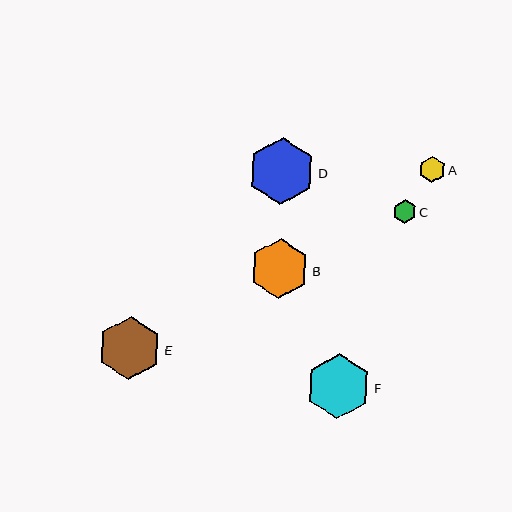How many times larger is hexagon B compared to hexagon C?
Hexagon B is approximately 2.6 times the size of hexagon C.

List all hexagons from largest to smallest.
From largest to smallest: D, F, E, B, A, C.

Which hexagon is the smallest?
Hexagon C is the smallest with a size of approximately 23 pixels.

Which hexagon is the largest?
Hexagon D is the largest with a size of approximately 67 pixels.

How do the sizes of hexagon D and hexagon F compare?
Hexagon D and hexagon F are approximately the same size.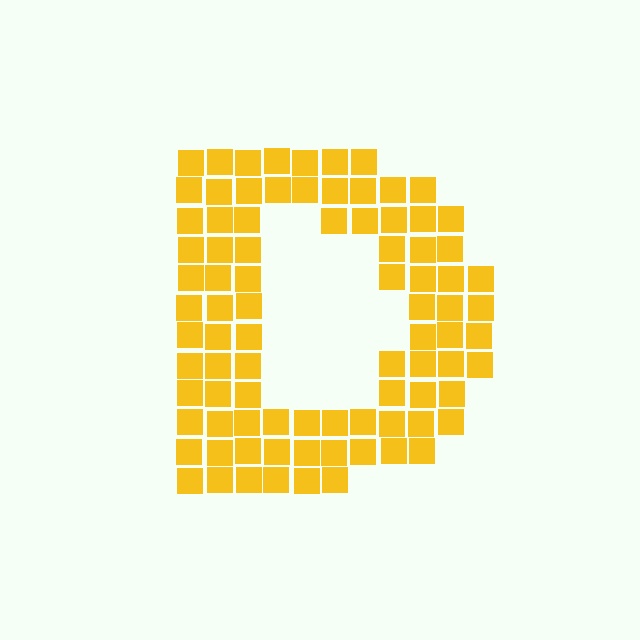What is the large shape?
The large shape is the letter D.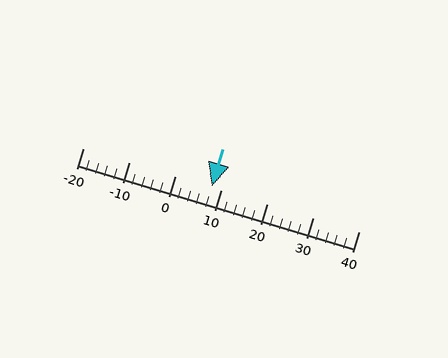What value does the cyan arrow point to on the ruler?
The cyan arrow points to approximately 8.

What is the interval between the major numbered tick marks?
The major tick marks are spaced 10 units apart.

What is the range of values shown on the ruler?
The ruler shows values from -20 to 40.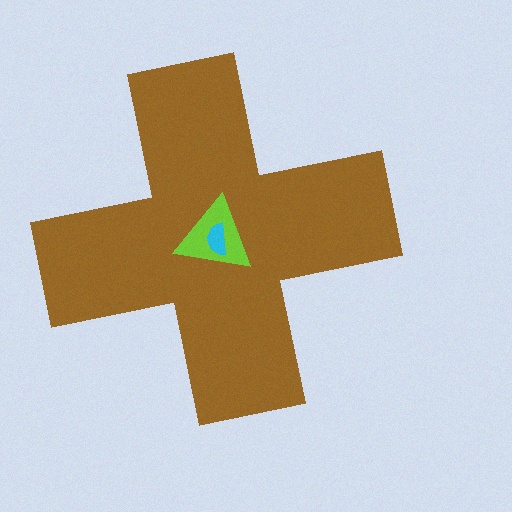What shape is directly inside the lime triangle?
The cyan semicircle.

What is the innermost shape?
The cyan semicircle.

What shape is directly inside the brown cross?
The lime triangle.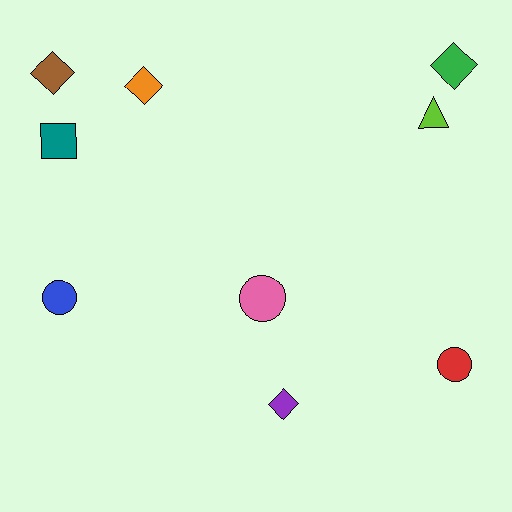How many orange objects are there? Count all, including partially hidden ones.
There is 1 orange object.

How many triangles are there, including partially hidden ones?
There is 1 triangle.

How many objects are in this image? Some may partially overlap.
There are 9 objects.